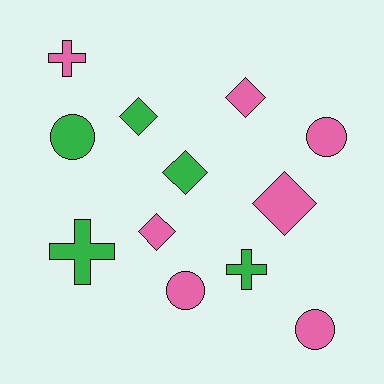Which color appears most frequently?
Pink, with 7 objects.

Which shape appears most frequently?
Diamond, with 5 objects.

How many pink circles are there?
There are 3 pink circles.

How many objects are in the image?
There are 12 objects.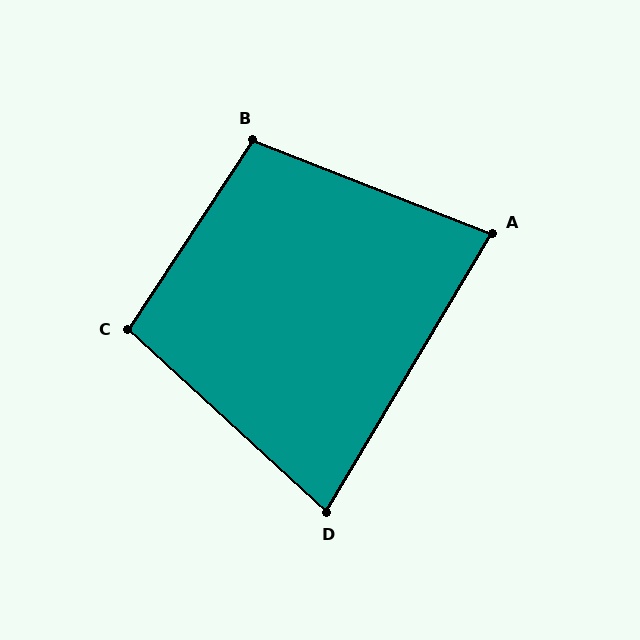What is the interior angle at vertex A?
Approximately 81 degrees (acute).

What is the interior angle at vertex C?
Approximately 99 degrees (obtuse).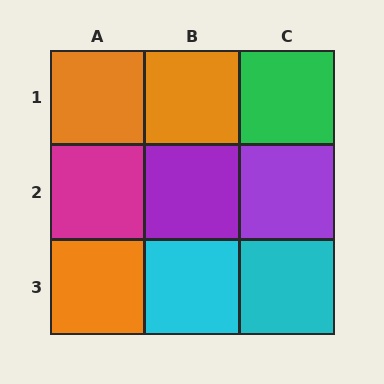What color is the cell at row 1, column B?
Orange.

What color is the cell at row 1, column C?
Green.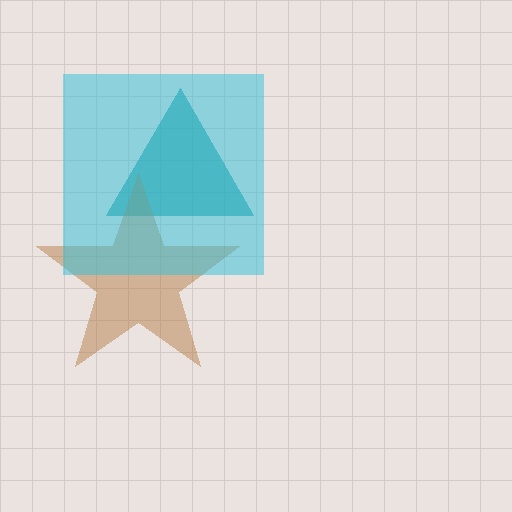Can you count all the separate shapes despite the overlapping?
Yes, there are 3 separate shapes.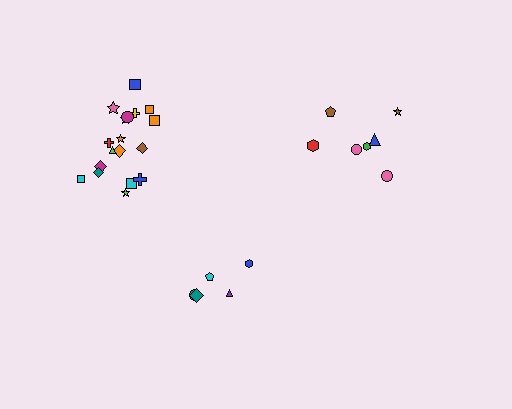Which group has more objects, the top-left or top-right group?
The top-left group.